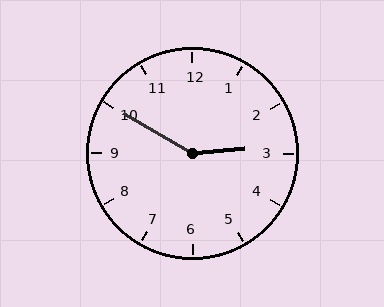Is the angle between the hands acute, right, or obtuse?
It is obtuse.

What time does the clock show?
2:50.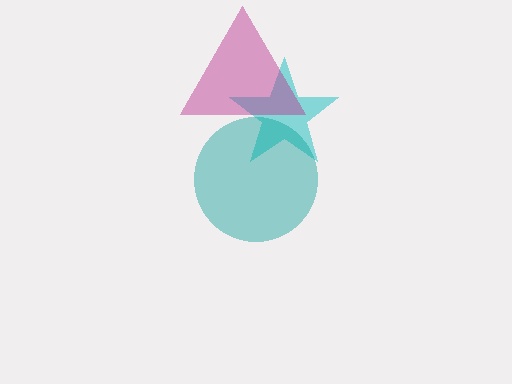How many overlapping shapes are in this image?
There are 3 overlapping shapes in the image.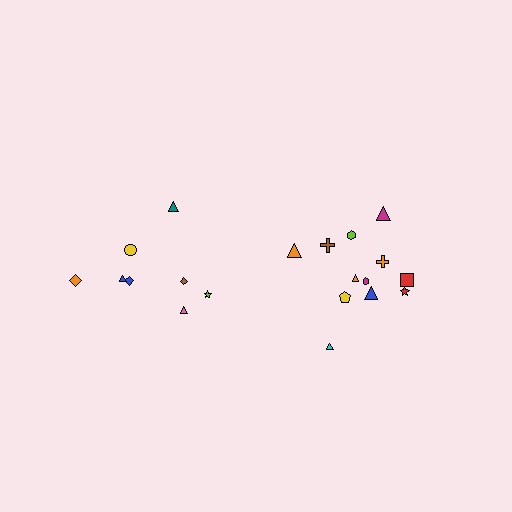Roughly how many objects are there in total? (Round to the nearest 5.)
Roughly 20 objects in total.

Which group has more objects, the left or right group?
The right group.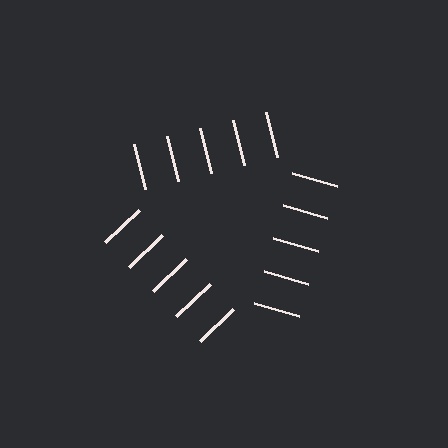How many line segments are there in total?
15 — 5 along each of the 3 edges.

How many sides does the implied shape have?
3 sides — the line-ends trace a triangle.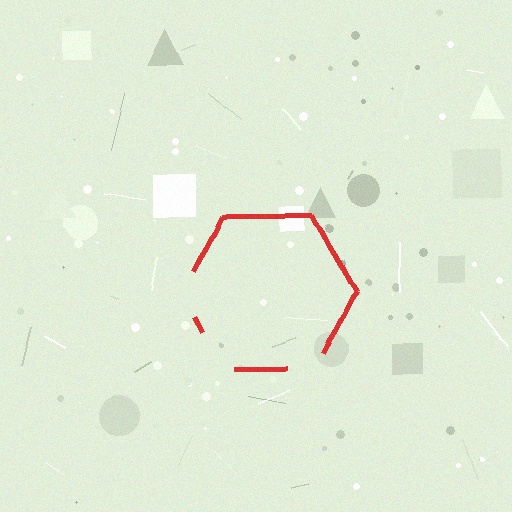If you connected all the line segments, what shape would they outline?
They would outline a hexagon.